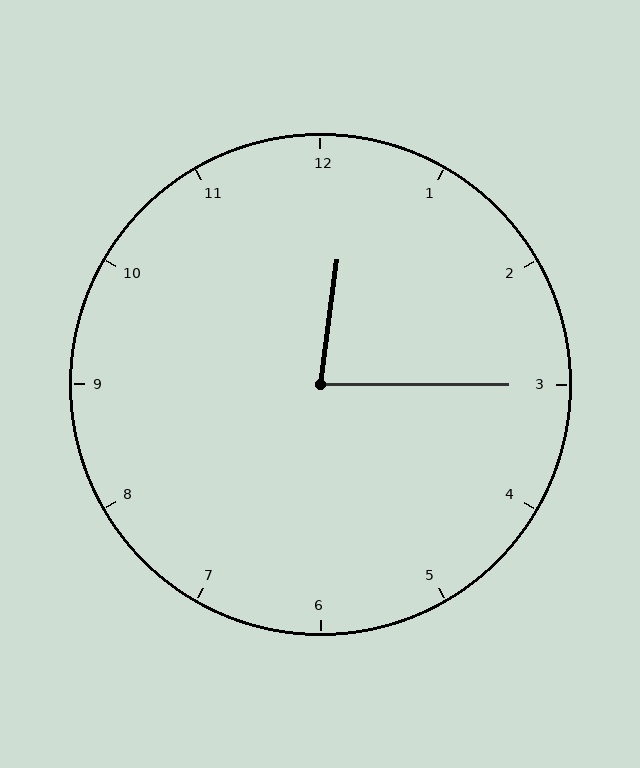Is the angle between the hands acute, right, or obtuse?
It is acute.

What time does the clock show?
12:15.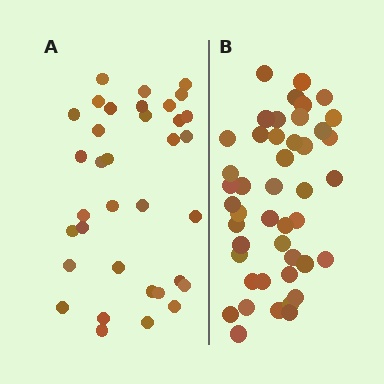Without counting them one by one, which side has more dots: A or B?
Region B (the right region) has more dots.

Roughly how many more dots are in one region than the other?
Region B has roughly 10 or so more dots than region A.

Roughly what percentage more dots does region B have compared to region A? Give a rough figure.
About 30% more.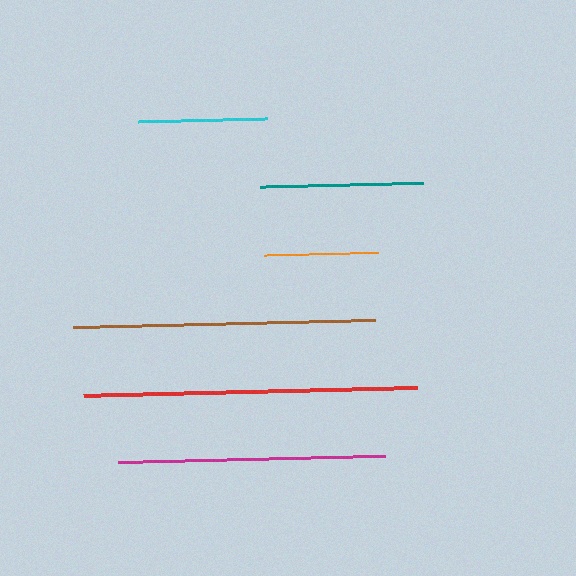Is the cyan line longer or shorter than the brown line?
The brown line is longer than the cyan line.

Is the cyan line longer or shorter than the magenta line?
The magenta line is longer than the cyan line.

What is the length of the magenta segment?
The magenta segment is approximately 267 pixels long.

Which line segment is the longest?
The red line is the longest at approximately 334 pixels.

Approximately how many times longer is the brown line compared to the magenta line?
The brown line is approximately 1.1 times the length of the magenta line.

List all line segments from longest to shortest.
From longest to shortest: red, brown, magenta, teal, cyan, orange.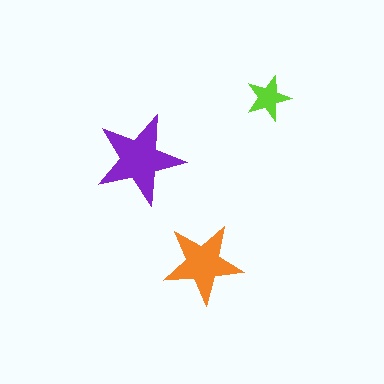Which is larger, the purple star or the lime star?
The purple one.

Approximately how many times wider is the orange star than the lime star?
About 2 times wider.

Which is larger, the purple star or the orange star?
The purple one.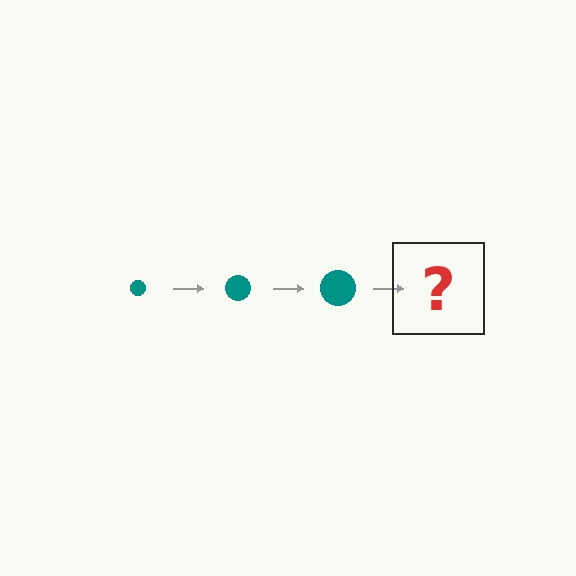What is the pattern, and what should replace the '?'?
The pattern is that the circle gets progressively larger each step. The '?' should be a teal circle, larger than the previous one.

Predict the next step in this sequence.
The next step is a teal circle, larger than the previous one.